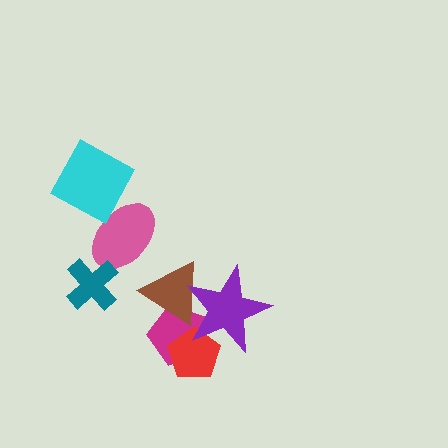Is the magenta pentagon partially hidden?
Yes, it is partially covered by another shape.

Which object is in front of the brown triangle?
The purple star is in front of the brown triangle.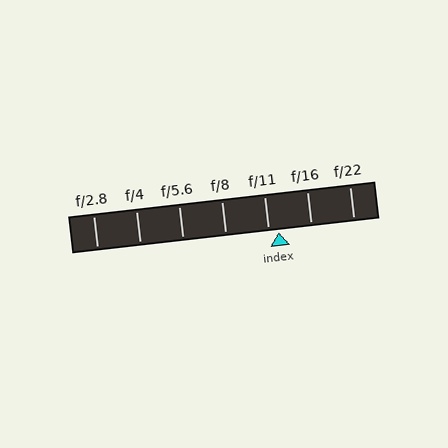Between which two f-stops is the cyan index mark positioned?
The index mark is between f/11 and f/16.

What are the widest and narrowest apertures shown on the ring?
The widest aperture shown is f/2.8 and the narrowest is f/22.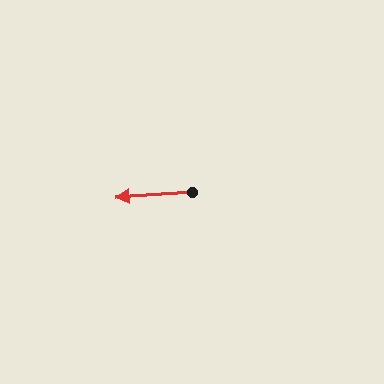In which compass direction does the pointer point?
West.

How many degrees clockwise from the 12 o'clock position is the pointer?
Approximately 266 degrees.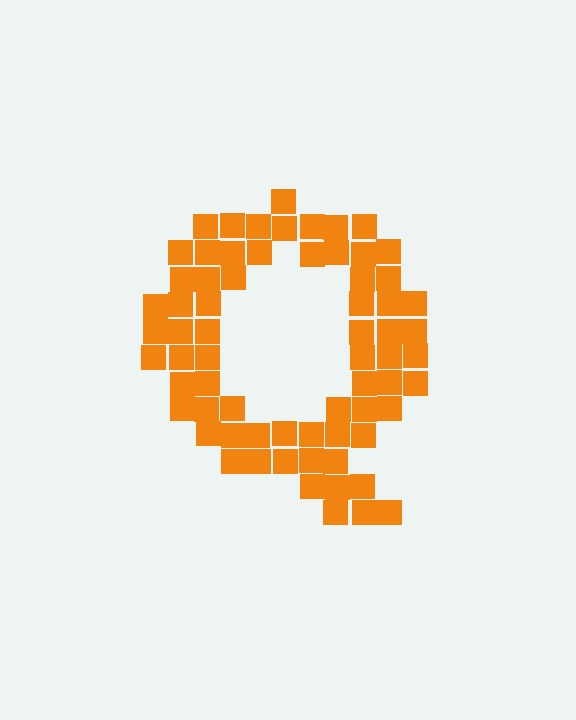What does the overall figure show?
The overall figure shows the letter Q.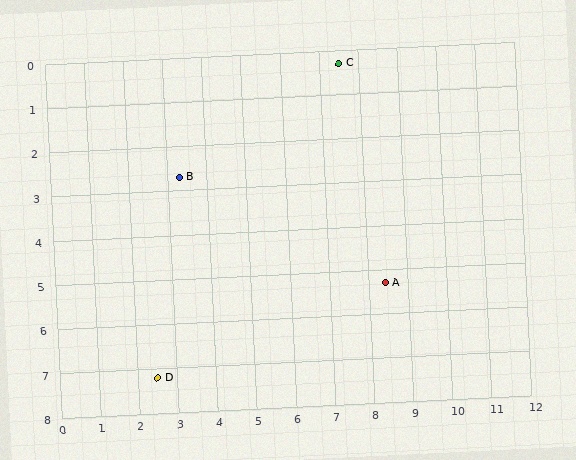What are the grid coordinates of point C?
Point C is at approximately (7.5, 0.3).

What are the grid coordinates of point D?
Point D is at approximately (2.5, 7.2).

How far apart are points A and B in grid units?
Points A and B are about 5.7 grid units apart.